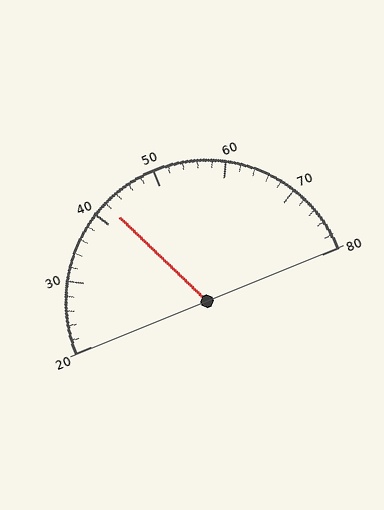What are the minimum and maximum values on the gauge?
The gauge ranges from 20 to 80.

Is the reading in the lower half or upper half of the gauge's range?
The reading is in the lower half of the range (20 to 80).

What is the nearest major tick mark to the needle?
The nearest major tick mark is 40.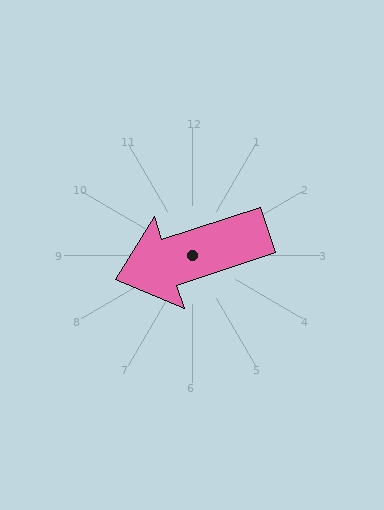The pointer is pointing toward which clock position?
Roughly 8 o'clock.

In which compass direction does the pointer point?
West.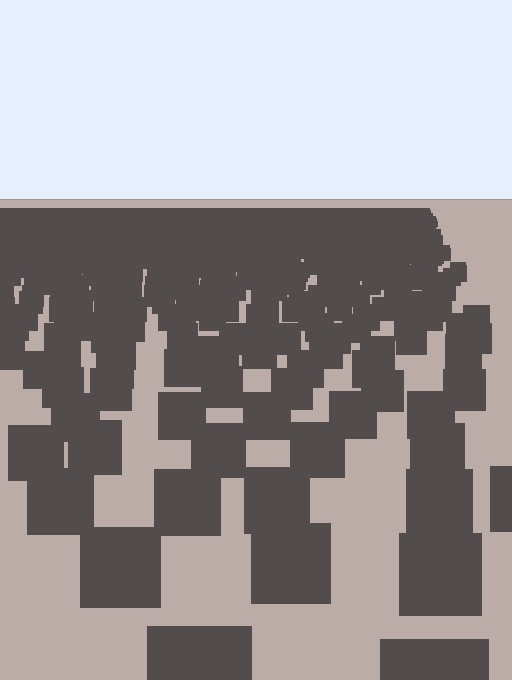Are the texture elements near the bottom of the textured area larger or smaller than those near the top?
Larger. Near the bottom, elements are closer to the viewer and appear at a bigger on-screen size.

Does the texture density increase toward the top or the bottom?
Density increases toward the top.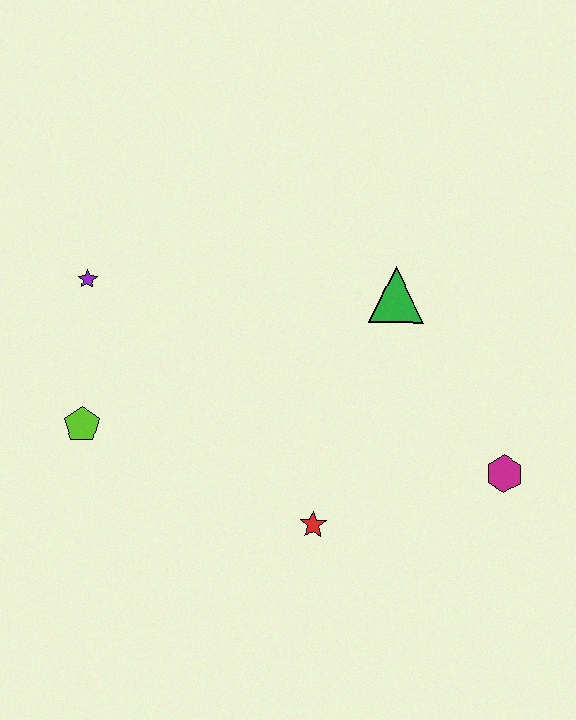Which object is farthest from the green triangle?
The lime pentagon is farthest from the green triangle.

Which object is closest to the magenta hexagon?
The red star is closest to the magenta hexagon.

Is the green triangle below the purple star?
Yes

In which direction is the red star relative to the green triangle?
The red star is below the green triangle.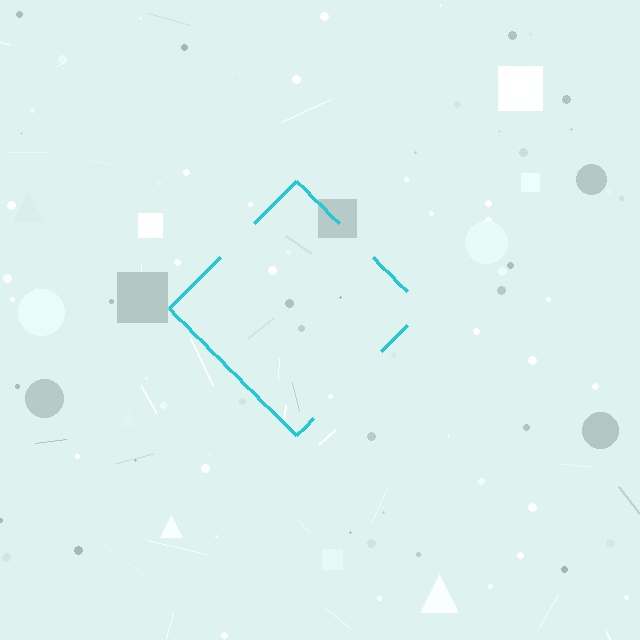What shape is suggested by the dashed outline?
The dashed outline suggests a diamond.